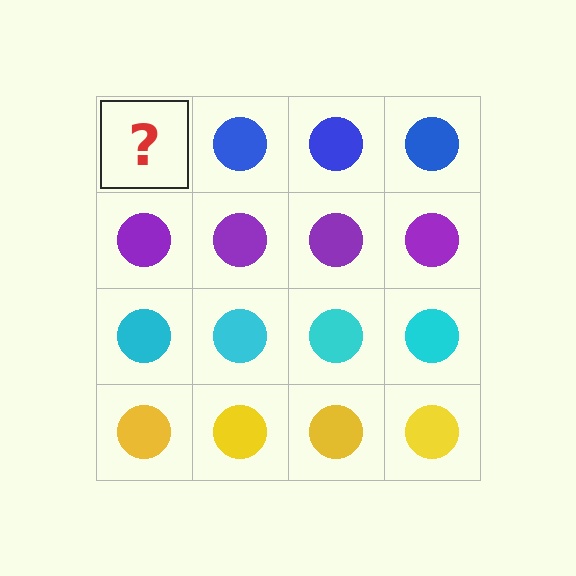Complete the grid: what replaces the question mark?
The question mark should be replaced with a blue circle.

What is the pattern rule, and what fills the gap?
The rule is that each row has a consistent color. The gap should be filled with a blue circle.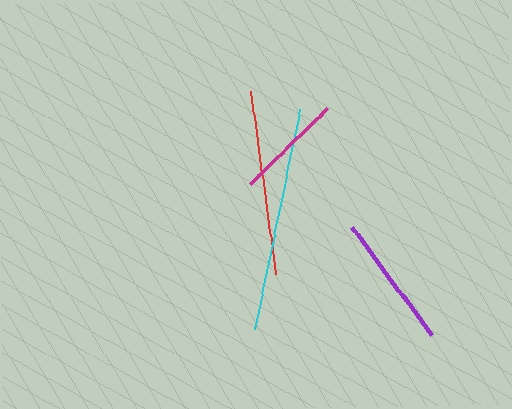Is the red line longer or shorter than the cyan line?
The cyan line is longer than the red line.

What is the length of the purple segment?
The purple segment is approximately 134 pixels long.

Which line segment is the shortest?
The magenta line is the shortest at approximately 109 pixels.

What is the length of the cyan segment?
The cyan segment is approximately 225 pixels long.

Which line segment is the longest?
The cyan line is the longest at approximately 225 pixels.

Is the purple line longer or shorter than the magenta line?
The purple line is longer than the magenta line.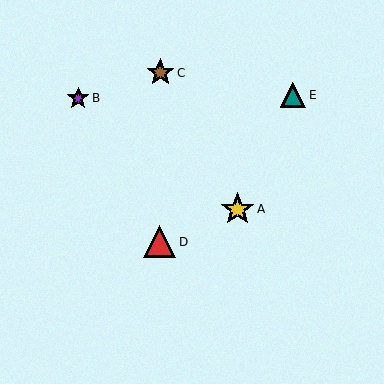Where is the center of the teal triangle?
The center of the teal triangle is at (293, 95).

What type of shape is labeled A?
Shape A is a yellow star.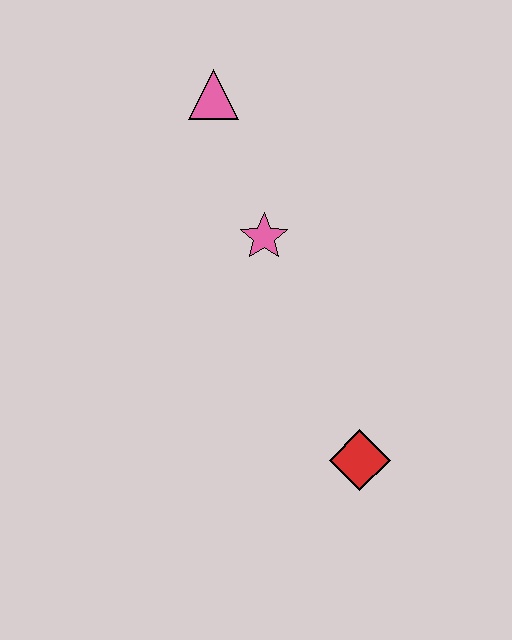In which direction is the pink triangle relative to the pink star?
The pink triangle is above the pink star.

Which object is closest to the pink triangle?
The pink star is closest to the pink triangle.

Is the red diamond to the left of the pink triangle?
No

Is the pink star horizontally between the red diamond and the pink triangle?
Yes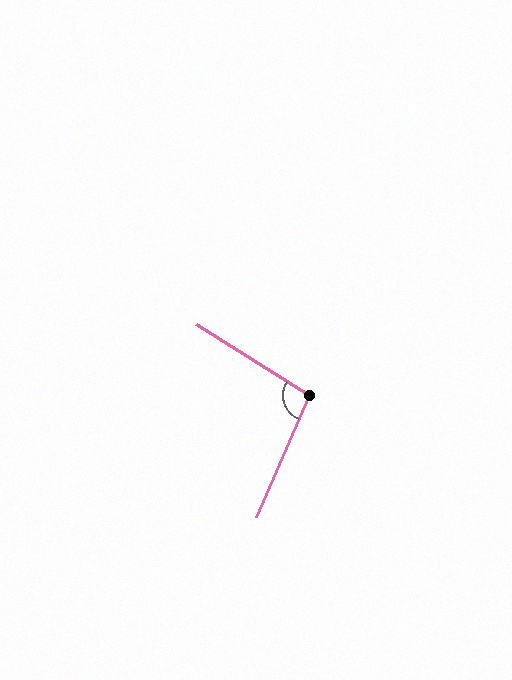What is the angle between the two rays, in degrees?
Approximately 99 degrees.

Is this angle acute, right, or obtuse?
It is obtuse.